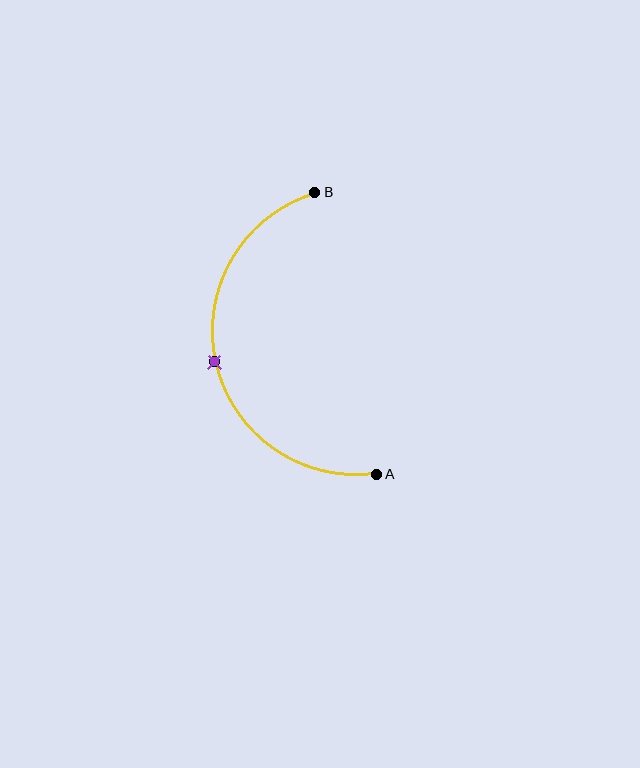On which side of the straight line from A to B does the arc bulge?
The arc bulges to the left of the straight line connecting A and B.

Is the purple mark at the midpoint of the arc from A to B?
Yes. The purple mark lies on the arc at equal arc-length from both A and B — it is the arc midpoint.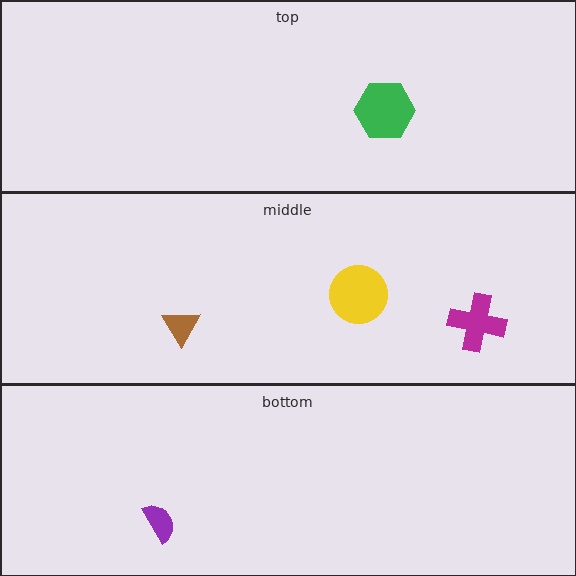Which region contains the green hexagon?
The top region.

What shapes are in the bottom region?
The purple semicircle.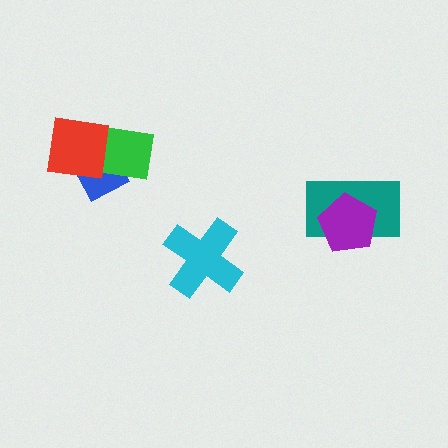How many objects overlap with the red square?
2 objects overlap with the red square.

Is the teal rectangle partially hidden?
Yes, it is partially covered by another shape.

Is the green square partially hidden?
Yes, it is partially covered by another shape.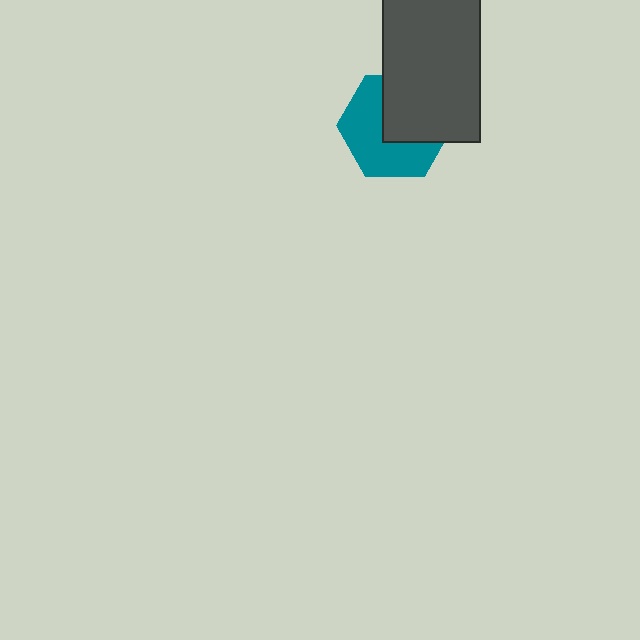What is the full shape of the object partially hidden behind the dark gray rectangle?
The partially hidden object is a teal hexagon.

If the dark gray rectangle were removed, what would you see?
You would see the complete teal hexagon.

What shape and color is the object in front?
The object in front is a dark gray rectangle.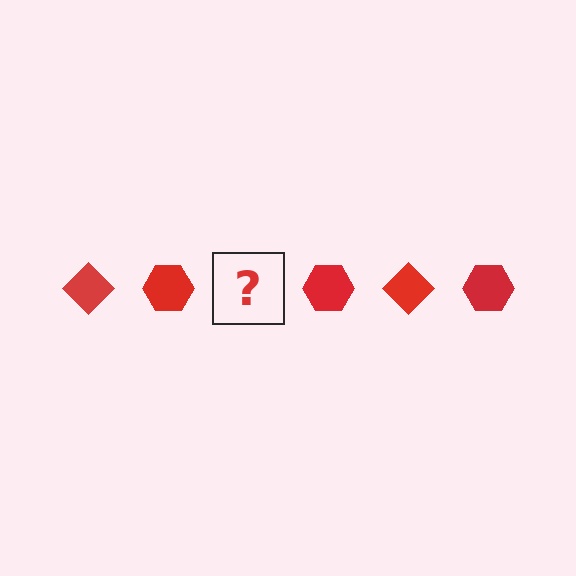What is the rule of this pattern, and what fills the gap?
The rule is that the pattern cycles through diamond, hexagon shapes in red. The gap should be filled with a red diamond.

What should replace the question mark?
The question mark should be replaced with a red diamond.